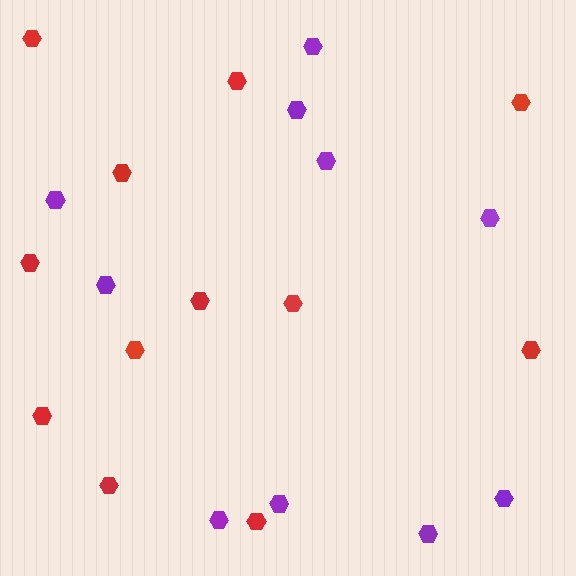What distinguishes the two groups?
There are 2 groups: one group of purple hexagons (10) and one group of red hexagons (12).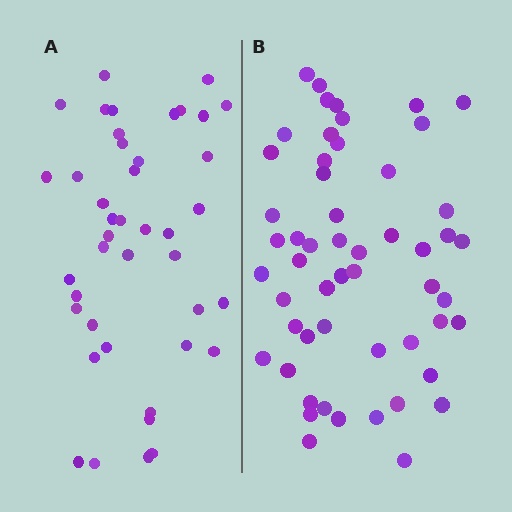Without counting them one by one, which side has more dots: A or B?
Region B (the right region) has more dots.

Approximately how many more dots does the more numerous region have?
Region B has roughly 12 or so more dots than region A.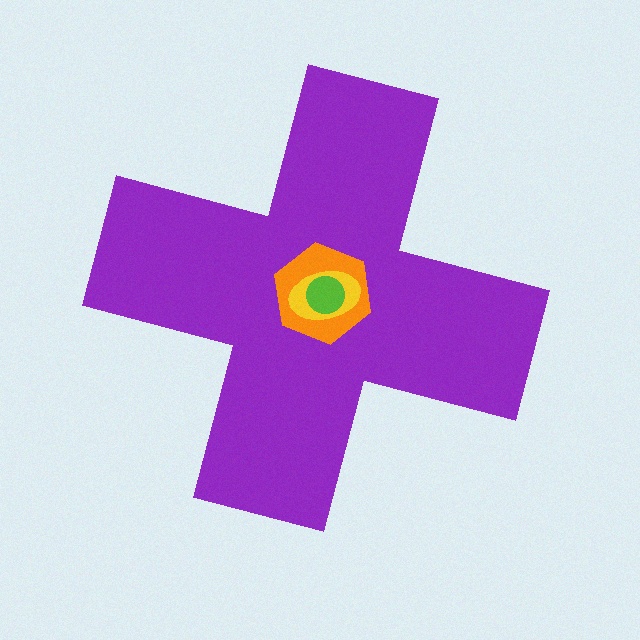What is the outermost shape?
The purple cross.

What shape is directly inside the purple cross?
The orange hexagon.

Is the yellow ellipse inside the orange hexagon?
Yes.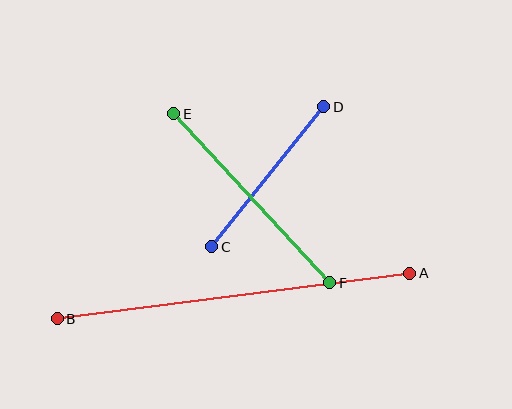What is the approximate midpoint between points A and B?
The midpoint is at approximately (234, 296) pixels.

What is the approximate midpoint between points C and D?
The midpoint is at approximately (268, 177) pixels.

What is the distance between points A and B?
The distance is approximately 355 pixels.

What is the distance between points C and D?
The distance is approximately 179 pixels.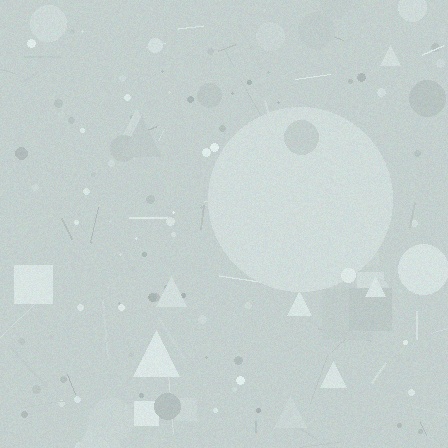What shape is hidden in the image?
A circle is hidden in the image.